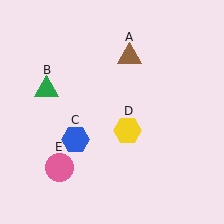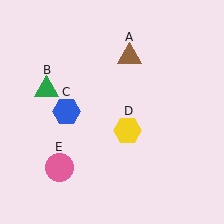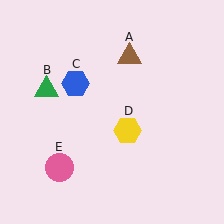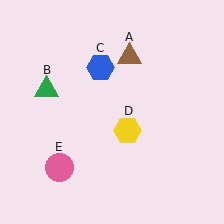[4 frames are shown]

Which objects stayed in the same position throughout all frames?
Brown triangle (object A) and green triangle (object B) and yellow hexagon (object D) and pink circle (object E) remained stationary.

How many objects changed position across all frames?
1 object changed position: blue hexagon (object C).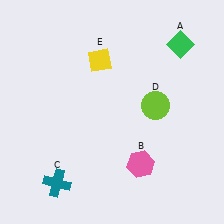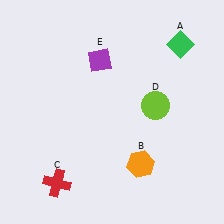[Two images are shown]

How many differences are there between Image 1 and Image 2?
There are 3 differences between the two images.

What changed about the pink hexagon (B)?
In Image 1, B is pink. In Image 2, it changed to orange.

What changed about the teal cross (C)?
In Image 1, C is teal. In Image 2, it changed to red.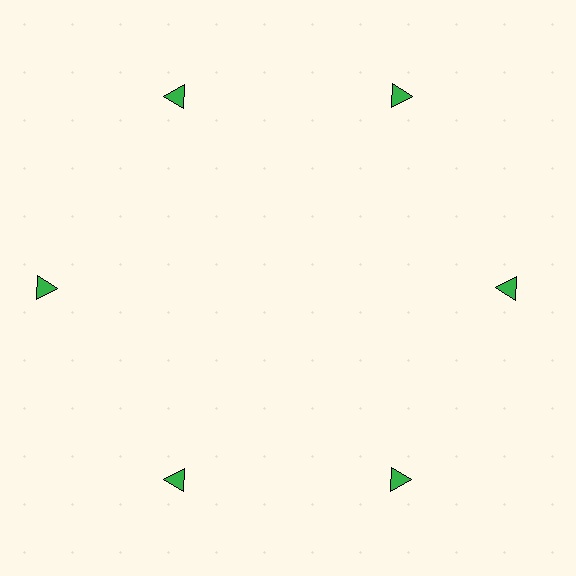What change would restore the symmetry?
The symmetry would be restored by moving it inward, back onto the ring so that all 6 triangles sit at equal angles and equal distance from the center.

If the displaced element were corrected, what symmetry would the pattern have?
It would have 6-fold rotational symmetry — the pattern would map onto itself every 60 degrees.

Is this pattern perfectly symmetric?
No. The 6 green triangles are arranged in a ring, but one element near the 9 o'clock position is pushed outward from the center, breaking the 6-fold rotational symmetry.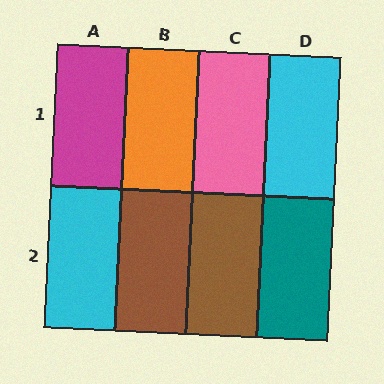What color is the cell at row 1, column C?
Pink.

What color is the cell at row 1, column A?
Magenta.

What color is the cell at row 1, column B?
Orange.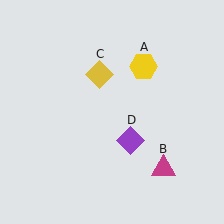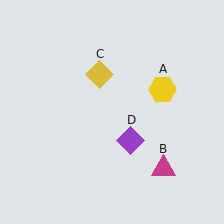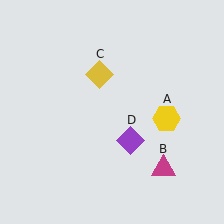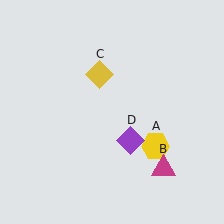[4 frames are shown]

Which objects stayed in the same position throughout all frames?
Magenta triangle (object B) and yellow diamond (object C) and purple diamond (object D) remained stationary.